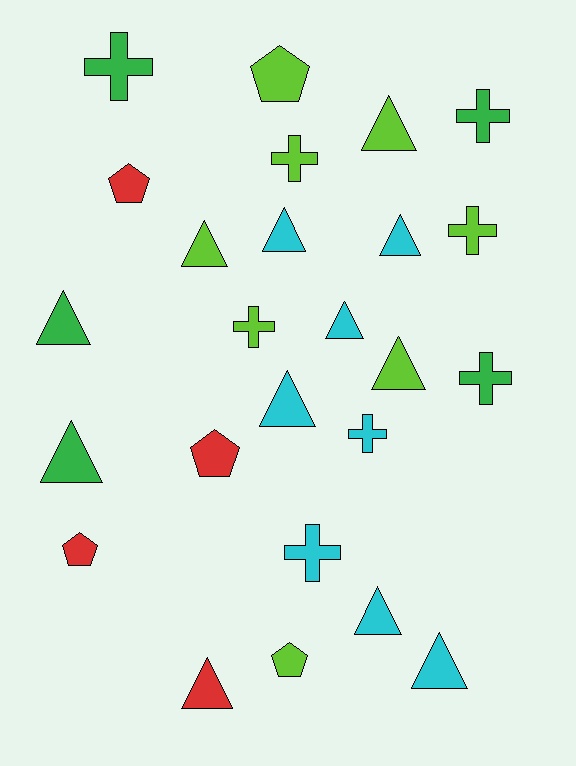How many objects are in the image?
There are 25 objects.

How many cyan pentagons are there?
There are no cyan pentagons.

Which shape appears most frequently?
Triangle, with 12 objects.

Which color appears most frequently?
Lime, with 8 objects.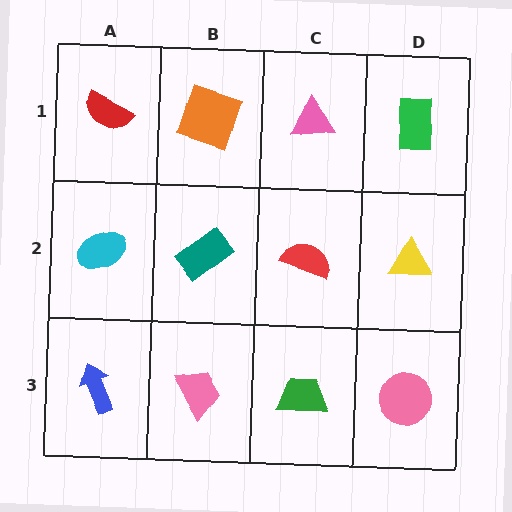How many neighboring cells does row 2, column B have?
4.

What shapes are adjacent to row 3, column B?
A teal rectangle (row 2, column B), a blue arrow (row 3, column A), a green trapezoid (row 3, column C).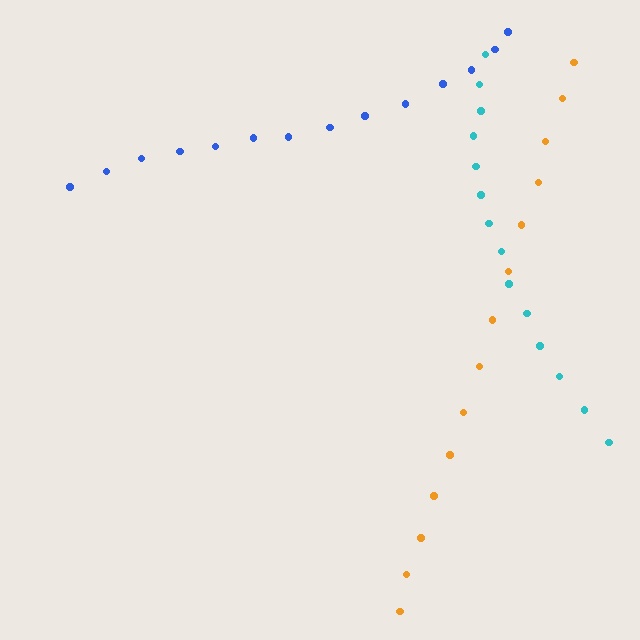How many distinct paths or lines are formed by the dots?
There are 3 distinct paths.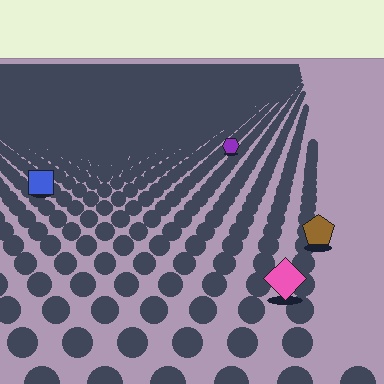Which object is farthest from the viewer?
The purple hexagon is farthest from the viewer. It appears smaller and the ground texture around it is denser.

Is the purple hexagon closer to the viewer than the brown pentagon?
No. The brown pentagon is closer — you can tell from the texture gradient: the ground texture is coarser near it.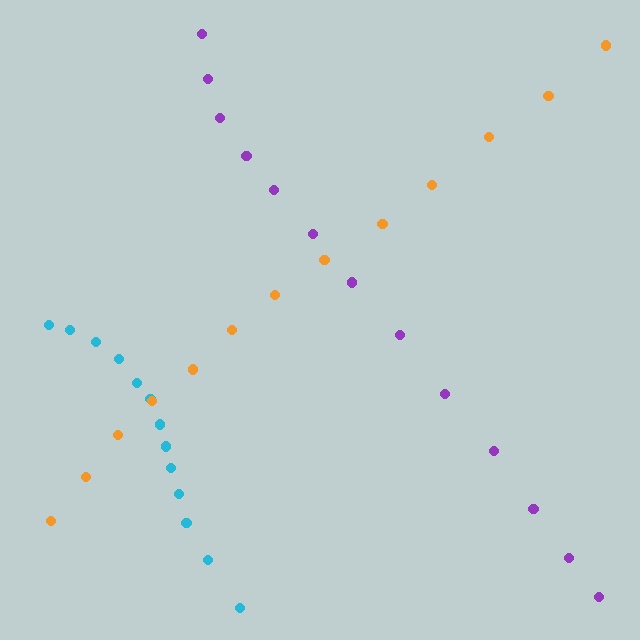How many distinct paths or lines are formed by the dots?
There are 3 distinct paths.